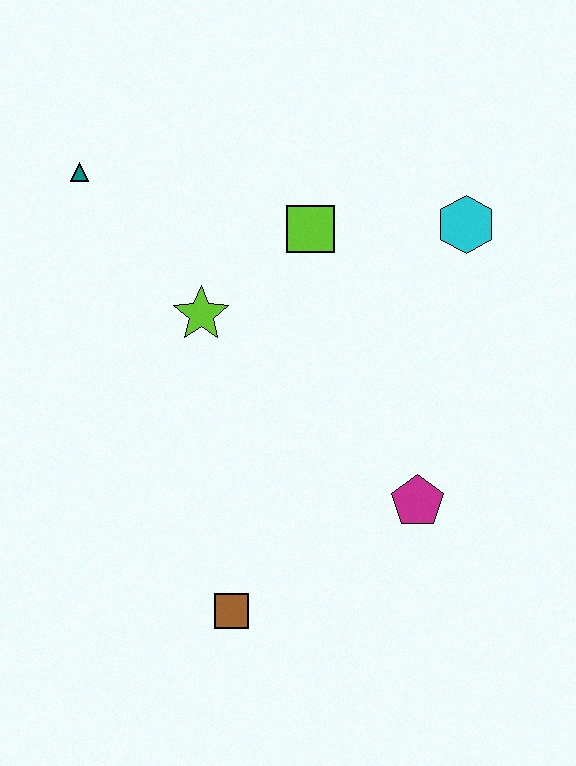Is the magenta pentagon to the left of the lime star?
No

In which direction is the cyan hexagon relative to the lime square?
The cyan hexagon is to the right of the lime square.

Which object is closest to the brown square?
The magenta pentagon is closest to the brown square.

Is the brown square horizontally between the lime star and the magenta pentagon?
Yes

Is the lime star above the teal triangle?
No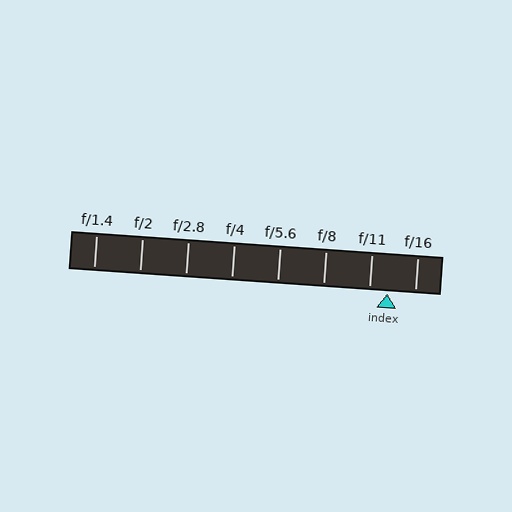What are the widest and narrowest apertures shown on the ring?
The widest aperture shown is f/1.4 and the narrowest is f/16.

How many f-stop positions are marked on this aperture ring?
There are 8 f-stop positions marked.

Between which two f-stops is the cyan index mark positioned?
The index mark is between f/11 and f/16.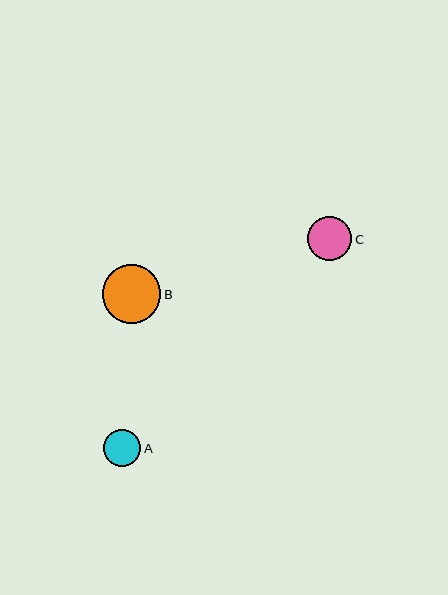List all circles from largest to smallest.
From largest to smallest: B, C, A.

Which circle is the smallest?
Circle A is the smallest with a size of approximately 37 pixels.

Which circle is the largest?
Circle B is the largest with a size of approximately 59 pixels.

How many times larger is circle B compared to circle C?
Circle B is approximately 1.3 times the size of circle C.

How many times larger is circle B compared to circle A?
Circle B is approximately 1.6 times the size of circle A.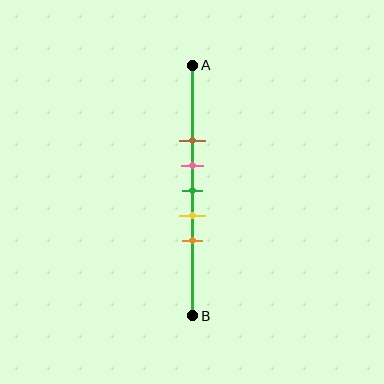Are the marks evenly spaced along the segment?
Yes, the marks are approximately evenly spaced.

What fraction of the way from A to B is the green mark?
The green mark is approximately 50% (0.5) of the way from A to B.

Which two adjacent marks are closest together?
The pink and green marks are the closest adjacent pair.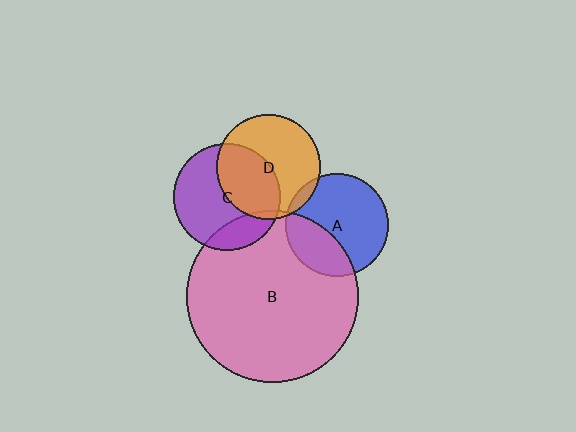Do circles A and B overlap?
Yes.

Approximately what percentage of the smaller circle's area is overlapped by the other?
Approximately 30%.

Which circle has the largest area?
Circle B (pink).